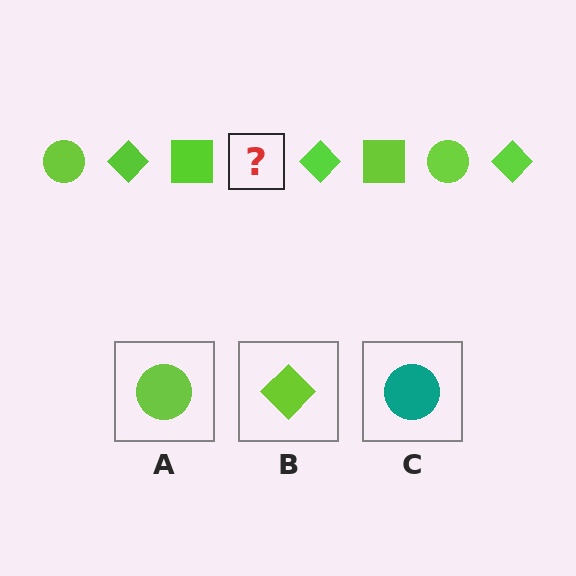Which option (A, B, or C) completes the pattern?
A.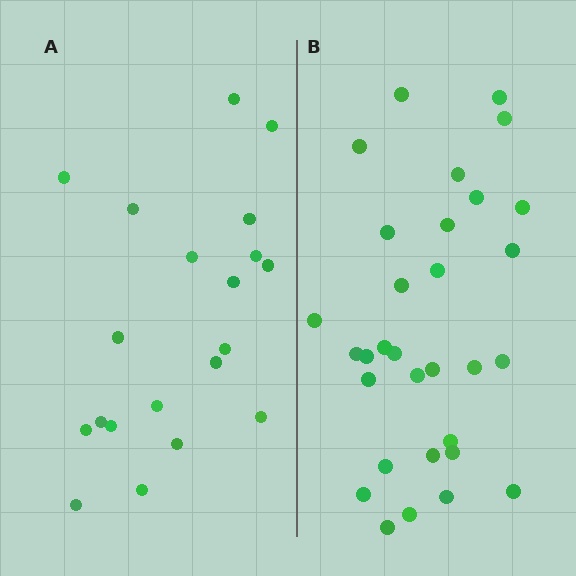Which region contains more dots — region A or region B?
Region B (the right region) has more dots.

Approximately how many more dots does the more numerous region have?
Region B has roughly 12 or so more dots than region A.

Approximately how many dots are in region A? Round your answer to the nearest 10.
About 20 dots.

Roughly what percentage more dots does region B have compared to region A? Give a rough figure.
About 55% more.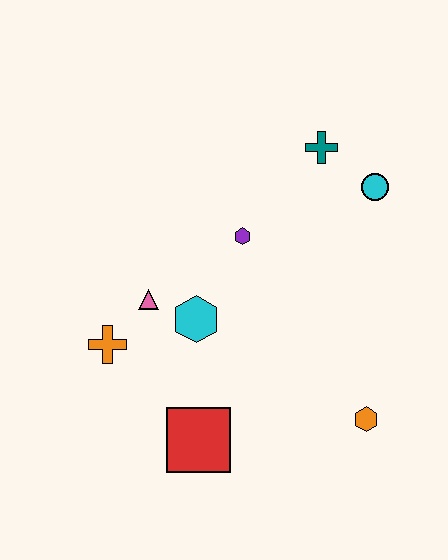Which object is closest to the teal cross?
The cyan circle is closest to the teal cross.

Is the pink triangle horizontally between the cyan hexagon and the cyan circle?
No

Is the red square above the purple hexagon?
No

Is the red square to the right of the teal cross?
No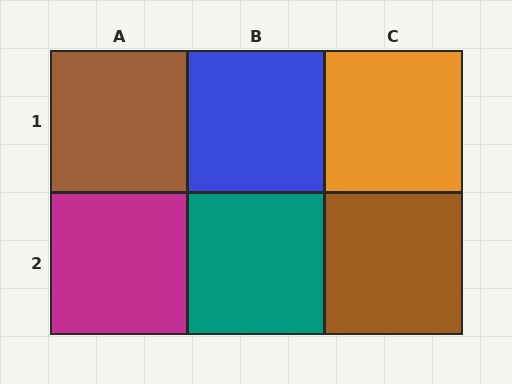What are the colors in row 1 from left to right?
Brown, blue, orange.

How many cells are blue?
1 cell is blue.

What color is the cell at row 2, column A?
Magenta.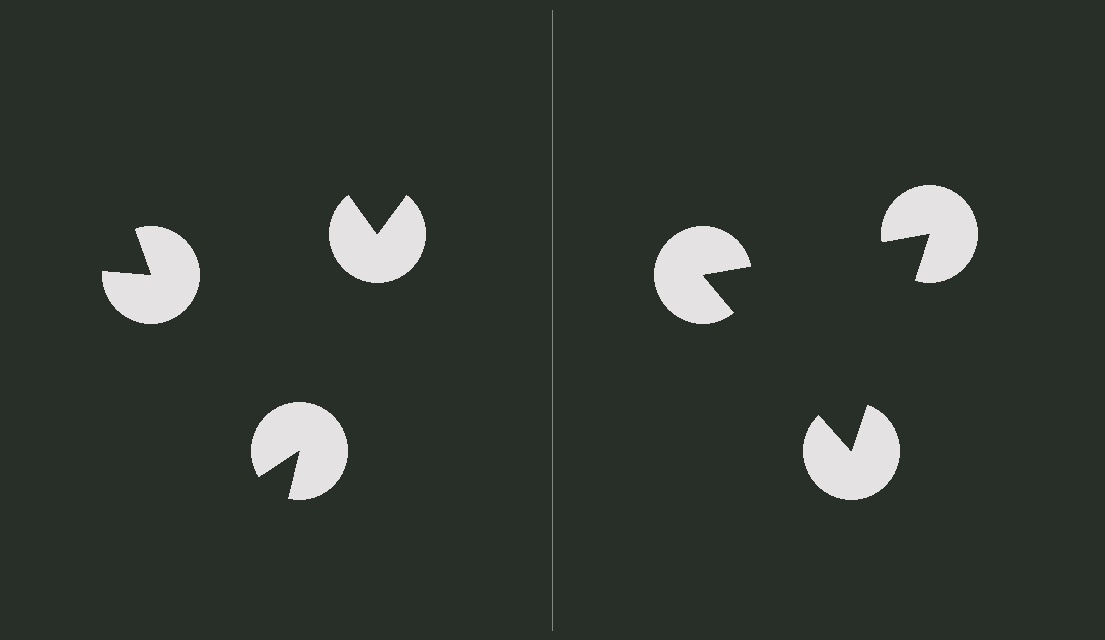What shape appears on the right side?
An illusory triangle.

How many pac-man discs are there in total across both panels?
6 — 3 on each side.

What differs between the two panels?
The pac-man discs are positioned identically on both sides; only the wedge orientations differ. On the right they align to a triangle; on the left they are misaligned.